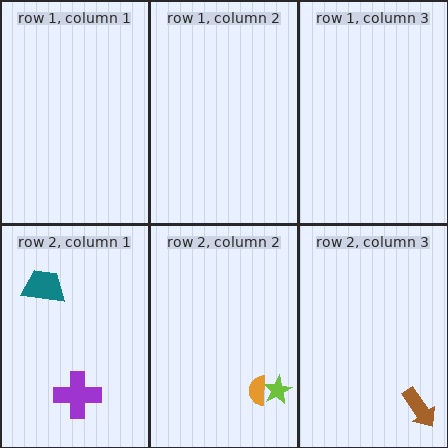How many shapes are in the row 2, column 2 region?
2.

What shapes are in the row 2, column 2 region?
The lime star, the orange semicircle.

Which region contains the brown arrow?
The row 2, column 3 region.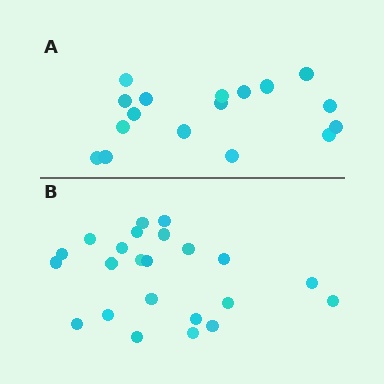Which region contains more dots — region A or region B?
Region B (the bottom region) has more dots.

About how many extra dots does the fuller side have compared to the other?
Region B has about 6 more dots than region A.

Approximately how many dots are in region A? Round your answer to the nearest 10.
About 20 dots. (The exact count is 17, which rounds to 20.)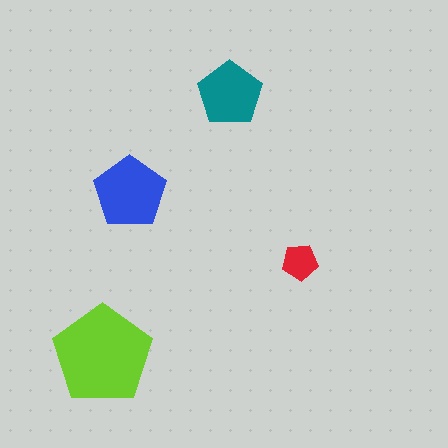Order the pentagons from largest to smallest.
the lime one, the blue one, the teal one, the red one.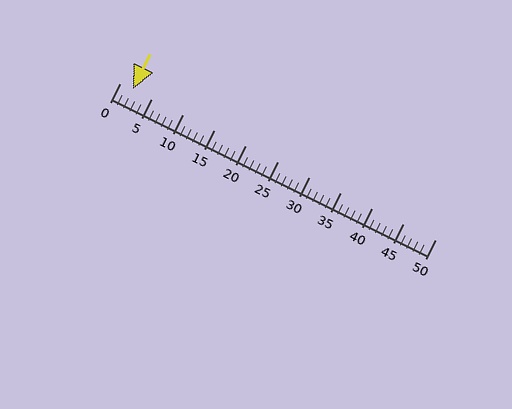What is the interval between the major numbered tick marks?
The major tick marks are spaced 5 units apart.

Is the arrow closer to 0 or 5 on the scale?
The arrow is closer to 0.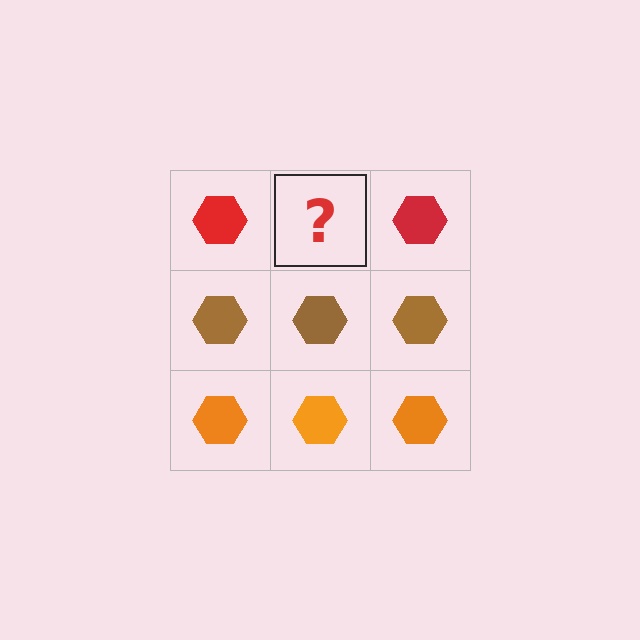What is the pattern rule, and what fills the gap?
The rule is that each row has a consistent color. The gap should be filled with a red hexagon.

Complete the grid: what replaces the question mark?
The question mark should be replaced with a red hexagon.